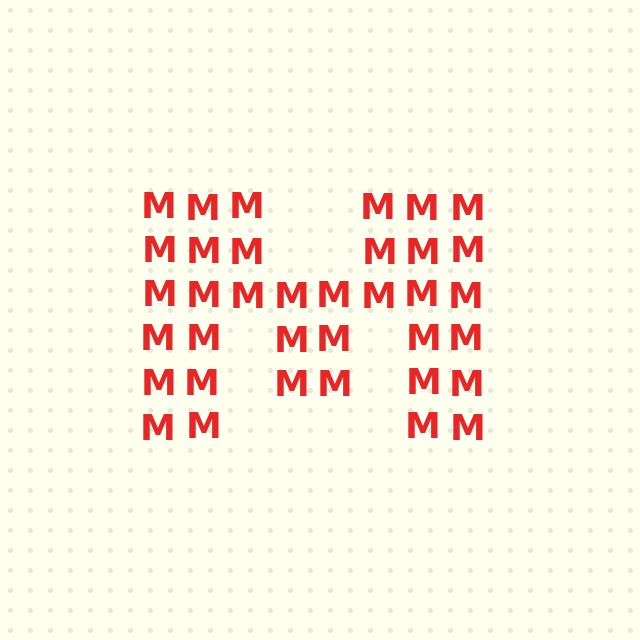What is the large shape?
The large shape is the letter M.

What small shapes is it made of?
It is made of small letter M's.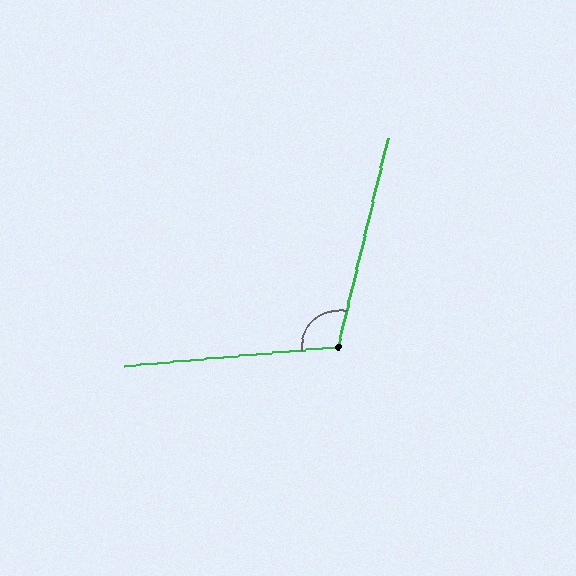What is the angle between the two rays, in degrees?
Approximately 109 degrees.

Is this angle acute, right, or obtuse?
It is obtuse.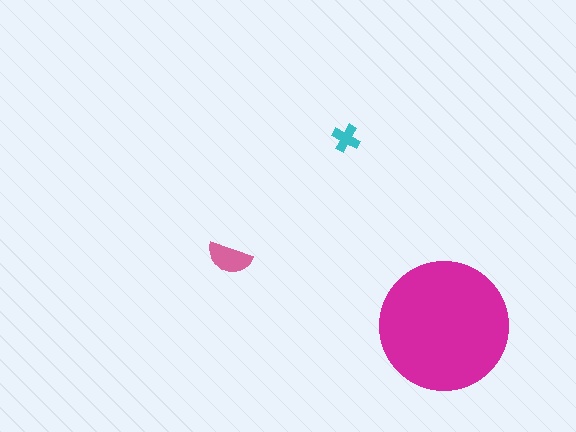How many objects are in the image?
There are 3 objects in the image.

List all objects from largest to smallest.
The magenta circle, the pink semicircle, the cyan cross.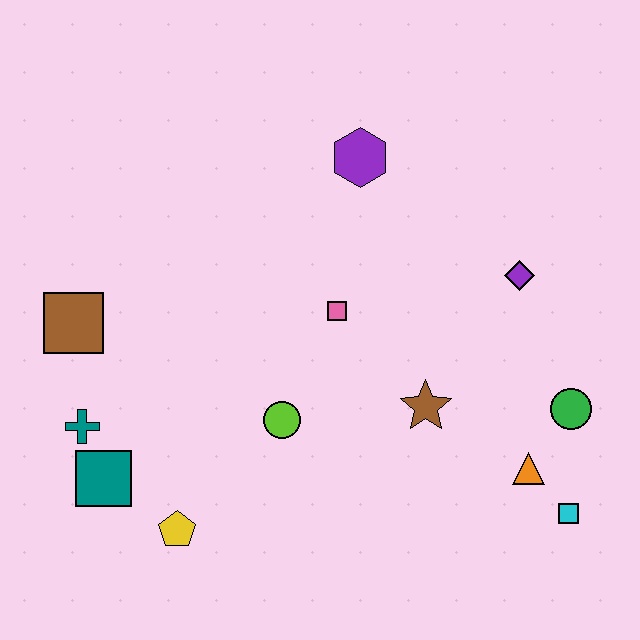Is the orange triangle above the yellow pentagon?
Yes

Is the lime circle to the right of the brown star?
No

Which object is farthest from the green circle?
The brown square is farthest from the green circle.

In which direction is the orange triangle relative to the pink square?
The orange triangle is to the right of the pink square.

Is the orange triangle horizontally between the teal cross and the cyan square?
Yes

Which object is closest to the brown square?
The teal cross is closest to the brown square.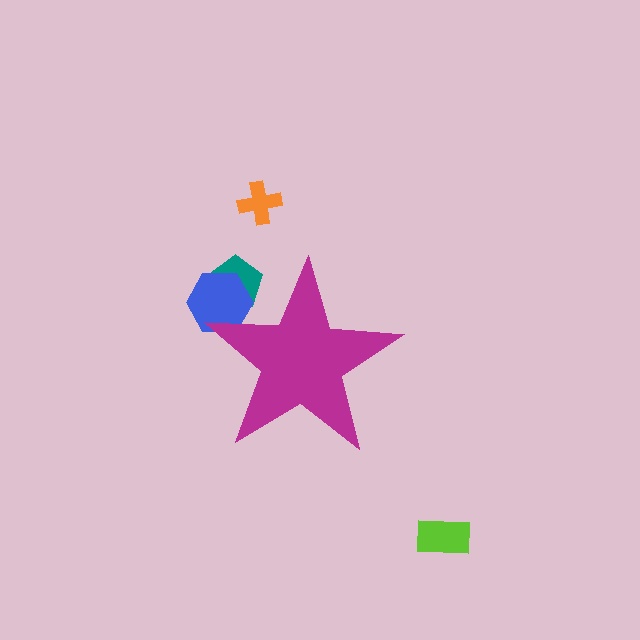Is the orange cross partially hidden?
No, the orange cross is fully visible.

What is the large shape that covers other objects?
A magenta star.